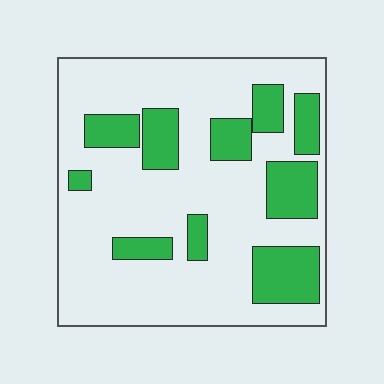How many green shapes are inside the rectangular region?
10.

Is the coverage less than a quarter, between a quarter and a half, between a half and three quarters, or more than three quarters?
Between a quarter and a half.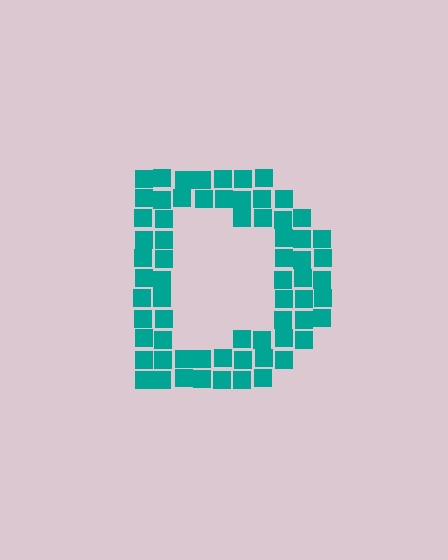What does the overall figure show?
The overall figure shows the letter D.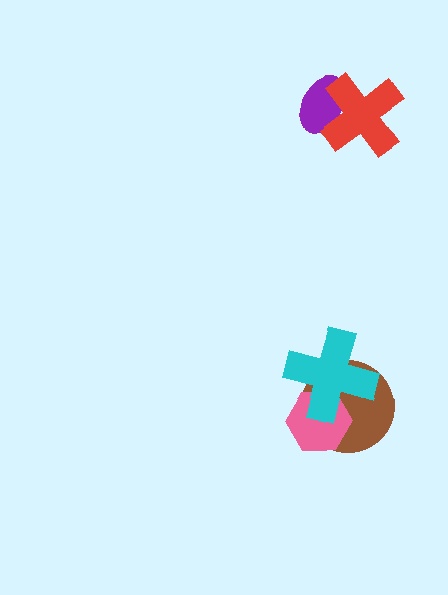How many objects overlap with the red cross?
1 object overlaps with the red cross.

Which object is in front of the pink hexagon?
The cyan cross is in front of the pink hexagon.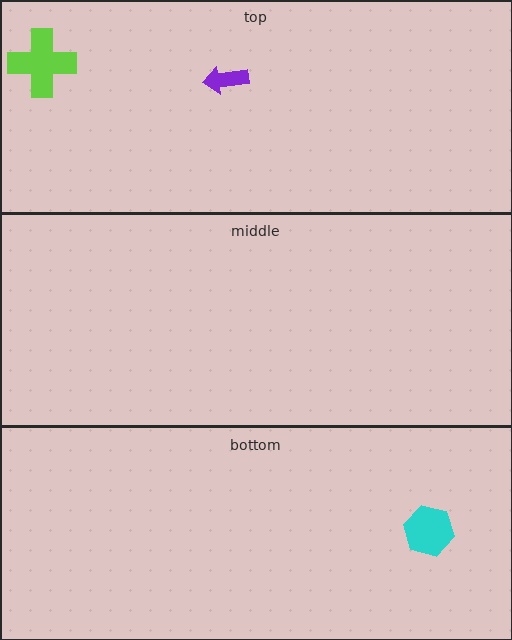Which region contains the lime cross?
The top region.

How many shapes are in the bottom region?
1.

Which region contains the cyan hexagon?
The bottom region.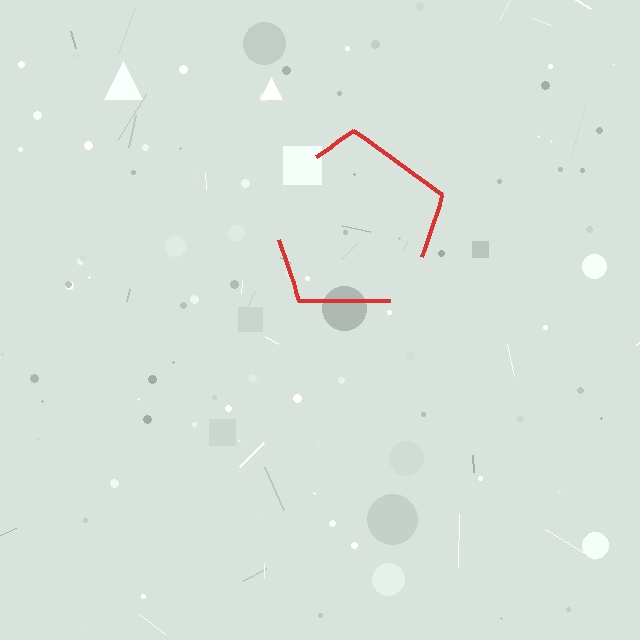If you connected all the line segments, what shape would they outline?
They would outline a pentagon.